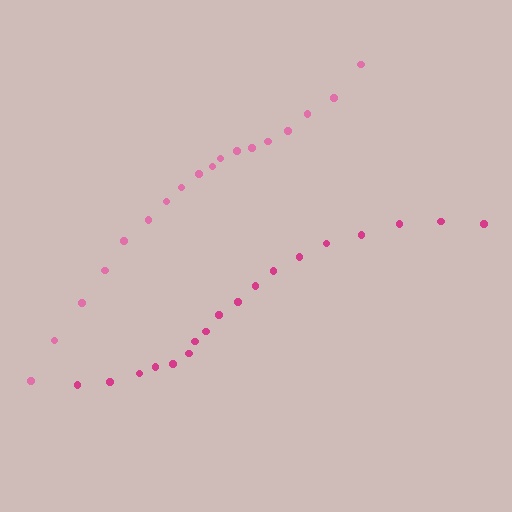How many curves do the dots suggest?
There are 2 distinct paths.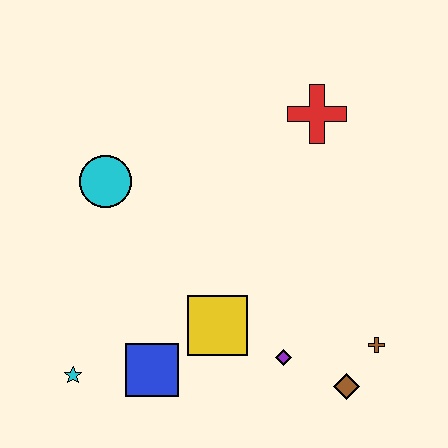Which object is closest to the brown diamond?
The brown cross is closest to the brown diamond.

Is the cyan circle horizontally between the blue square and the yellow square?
No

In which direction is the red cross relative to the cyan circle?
The red cross is to the right of the cyan circle.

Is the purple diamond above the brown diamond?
Yes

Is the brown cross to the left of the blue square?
No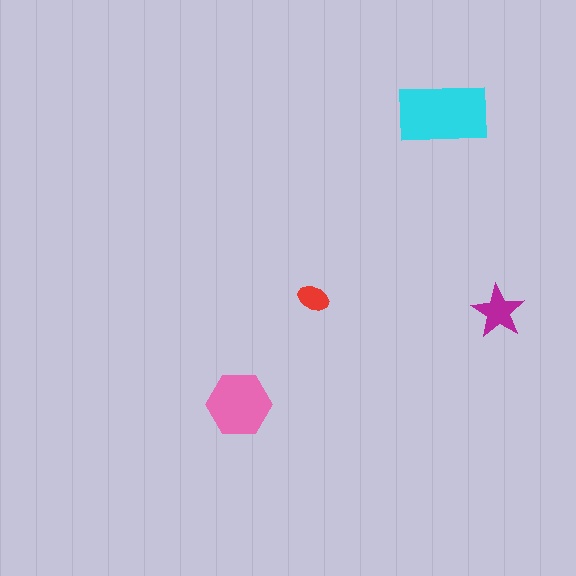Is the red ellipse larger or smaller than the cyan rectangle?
Smaller.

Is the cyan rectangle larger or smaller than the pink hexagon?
Larger.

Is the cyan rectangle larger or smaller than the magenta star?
Larger.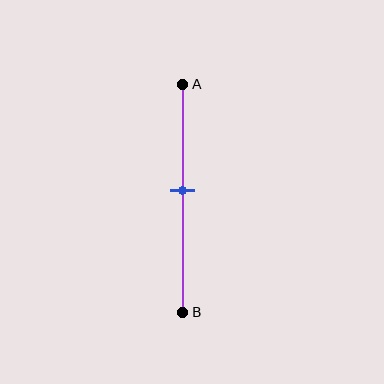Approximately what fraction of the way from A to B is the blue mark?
The blue mark is approximately 45% of the way from A to B.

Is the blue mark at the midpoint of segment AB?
No, the mark is at about 45% from A, not at the 50% midpoint.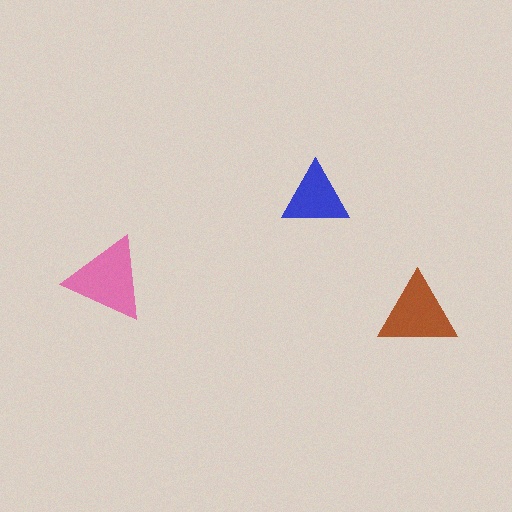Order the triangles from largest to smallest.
the pink one, the brown one, the blue one.